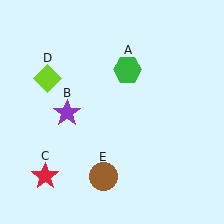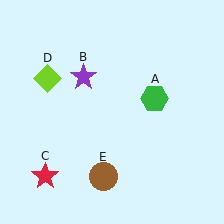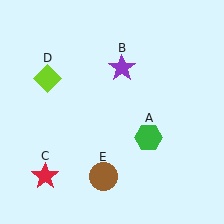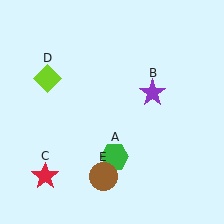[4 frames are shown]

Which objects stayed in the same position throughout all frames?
Red star (object C) and lime diamond (object D) and brown circle (object E) remained stationary.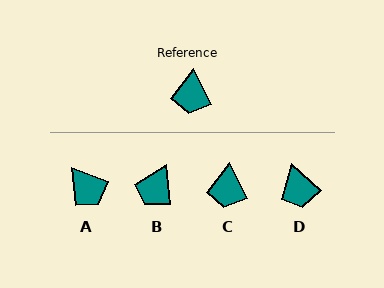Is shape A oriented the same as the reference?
No, it is off by about 43 degrees.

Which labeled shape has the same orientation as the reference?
C.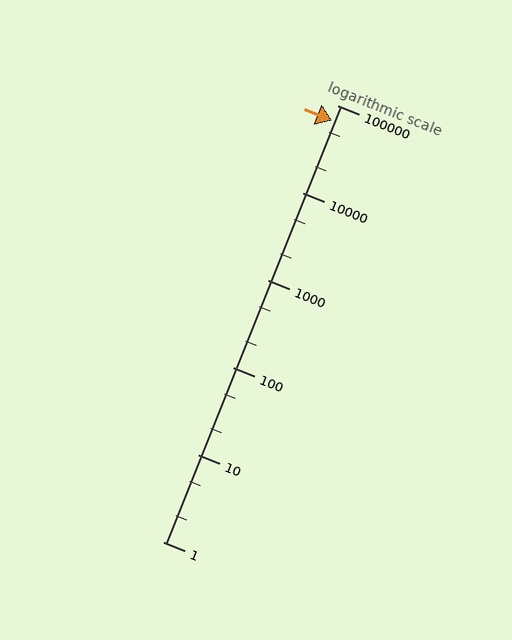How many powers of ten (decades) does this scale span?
The scale spans 5 decades, from 1 to 100000.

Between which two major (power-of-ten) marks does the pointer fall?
The pointer is between 10000 and 100000.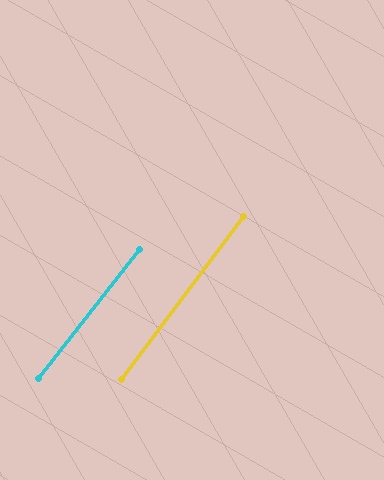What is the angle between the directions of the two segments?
Approximately 1 degree.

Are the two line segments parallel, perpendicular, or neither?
Parallel — their directions differ by only 1.2°.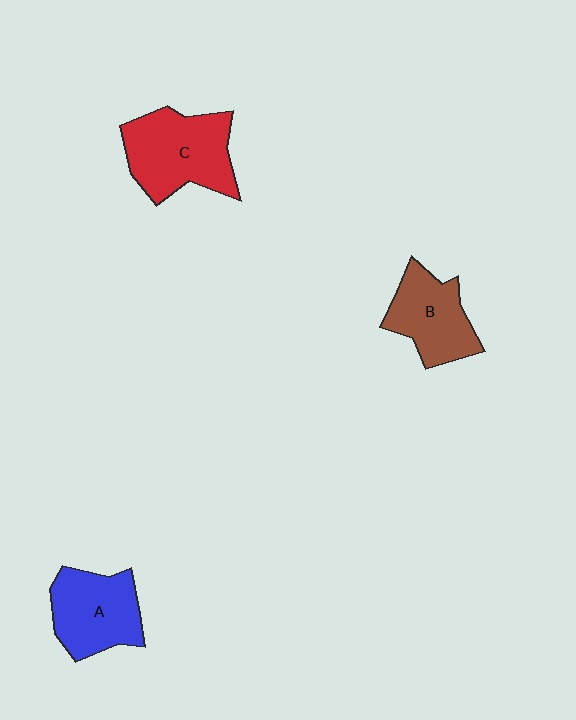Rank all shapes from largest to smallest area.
From largest to smallest: C (red), A (blue), B (brown).